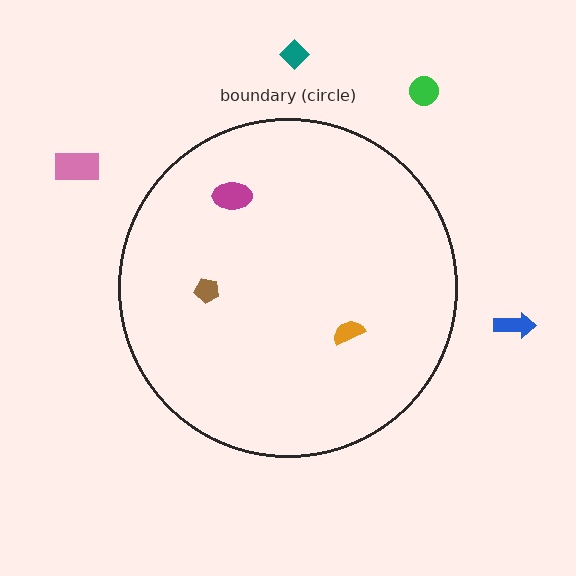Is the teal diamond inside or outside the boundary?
Outside.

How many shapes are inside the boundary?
3 inside, 4 outside.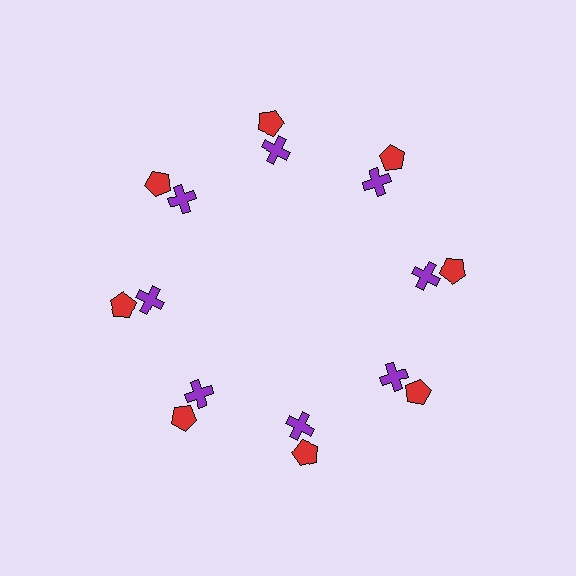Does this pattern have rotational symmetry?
Yes, this pattern has 8-fold rotational symmetry. It looks the same after rotating 45 degrees around the center.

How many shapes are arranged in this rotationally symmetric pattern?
There are 16 shapes, arranged in 8 groups of 2.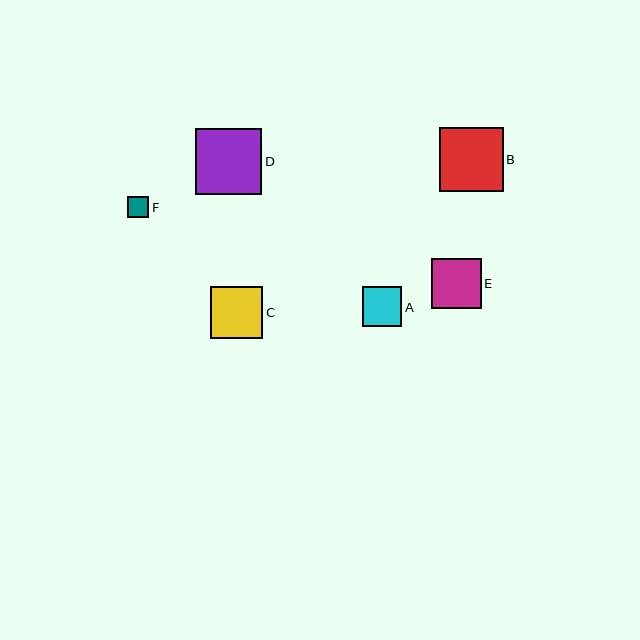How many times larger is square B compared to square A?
Square B is approximately 1.6 times the size of square A.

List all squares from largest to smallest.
From largest to smallest: D, B, C, E, A, F.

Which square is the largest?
Square D is the largest with a size of approximately 67 pixels.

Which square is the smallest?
Square F is the smallest with a size of approximately 21 pixels.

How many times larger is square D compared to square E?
Square D is approximately 1.3 times the size of square E.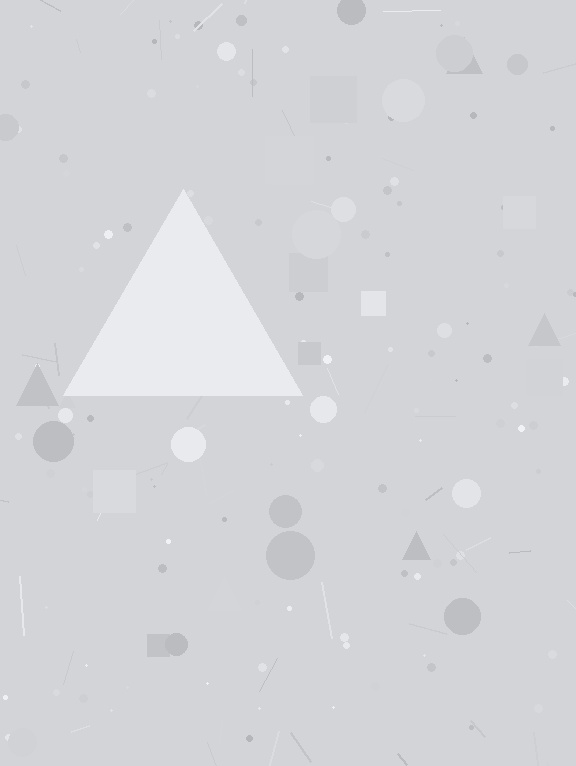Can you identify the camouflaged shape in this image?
The camouflaged shape is a triangle.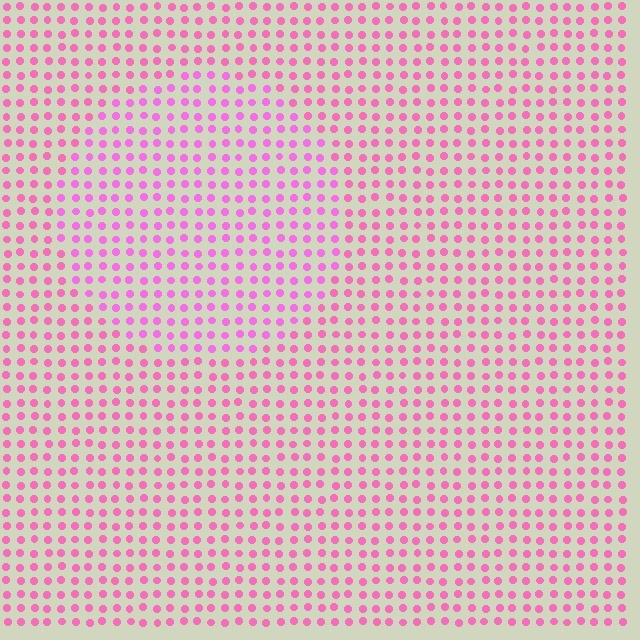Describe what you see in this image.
The image is filled with small pink elements in a uniform arrangement. A circle-shaped region is visible where the elements are tinted to a slightly different hue, forming a subtle color boundary.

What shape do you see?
I see a circle.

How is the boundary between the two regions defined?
The boundary is defined purely by a slight shift in hue (about 19 degrees). Spacing, size, and orientation are identical on both sides.